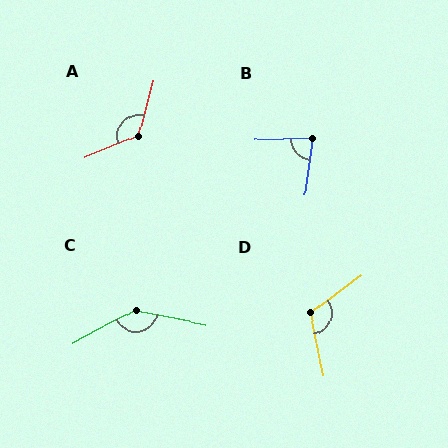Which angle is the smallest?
B, at approximately 81 degrees.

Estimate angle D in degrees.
Approximately 115 degrees.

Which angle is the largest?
C, at approximately 141 degrees.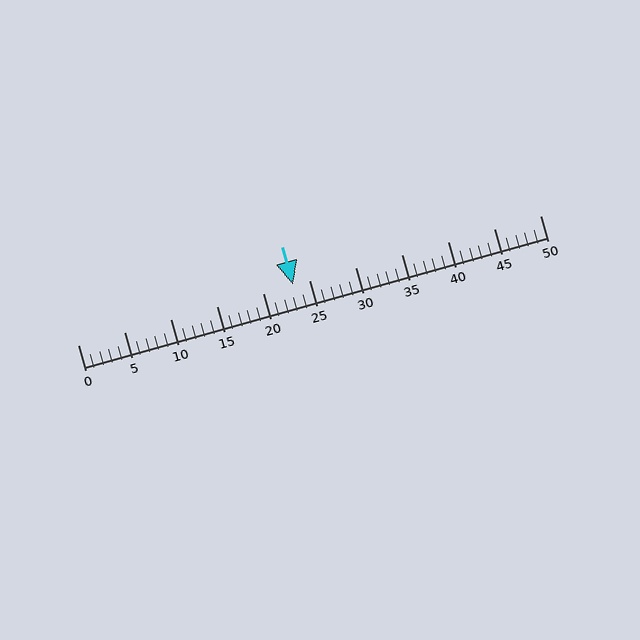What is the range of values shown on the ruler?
The ruler shows values from 0 to 50.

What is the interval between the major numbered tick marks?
The major tick marks are spaced 5 units apart.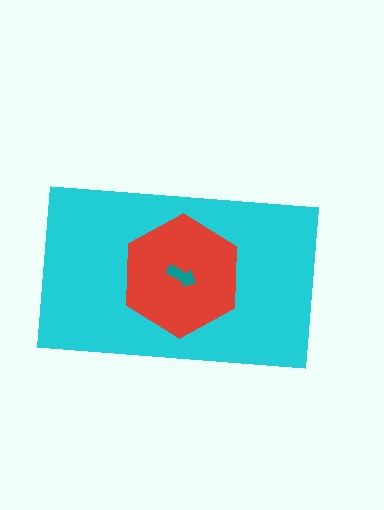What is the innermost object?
The teal arrow.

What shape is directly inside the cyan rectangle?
The red hexagon.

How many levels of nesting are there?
3.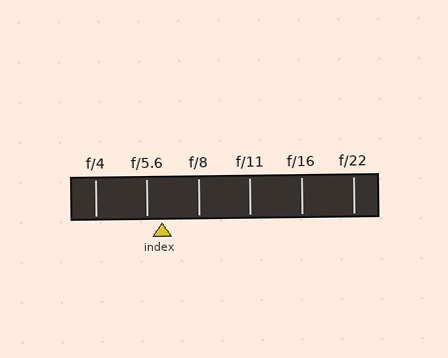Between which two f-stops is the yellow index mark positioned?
The index mark is between f/5.6 and f/8.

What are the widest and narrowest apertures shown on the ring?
The widest aperture shown is f/4 and the narrowest is f/22.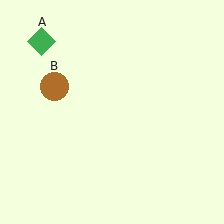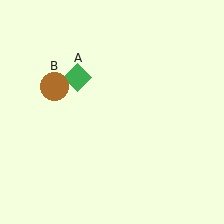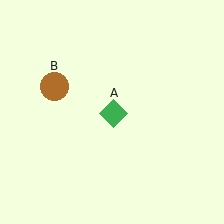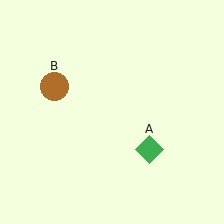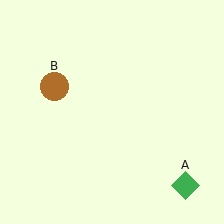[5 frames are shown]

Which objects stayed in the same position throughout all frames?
Brown circle (object B) remained stationary.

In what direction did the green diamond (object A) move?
The green diamond (object A) moved down and to the right.